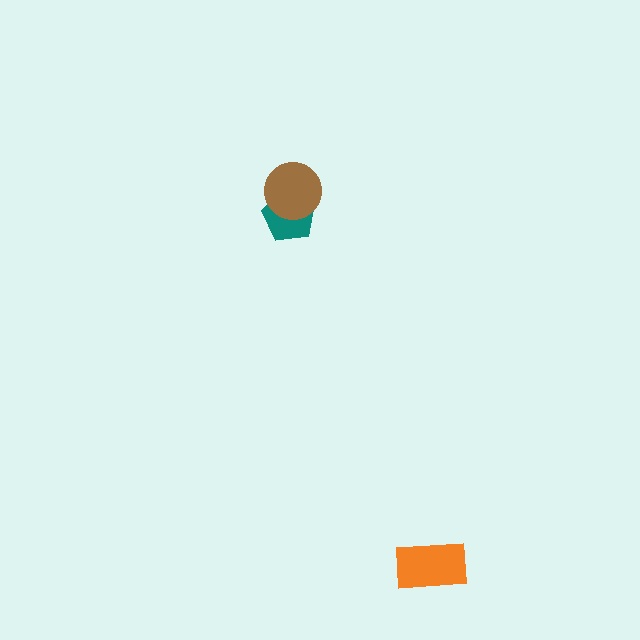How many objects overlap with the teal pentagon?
1 object overlaps with the teal pentagon.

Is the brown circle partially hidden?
No, no other shape covers it.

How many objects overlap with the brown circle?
1 object overlaps with the brown circle.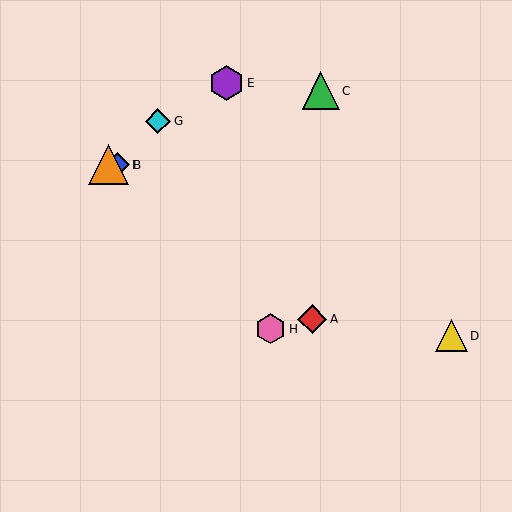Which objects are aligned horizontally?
Objects B, F are aligned horizontally.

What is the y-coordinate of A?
Object A is at y≈319.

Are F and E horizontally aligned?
No, F is at y≈165 and E is at y≈83.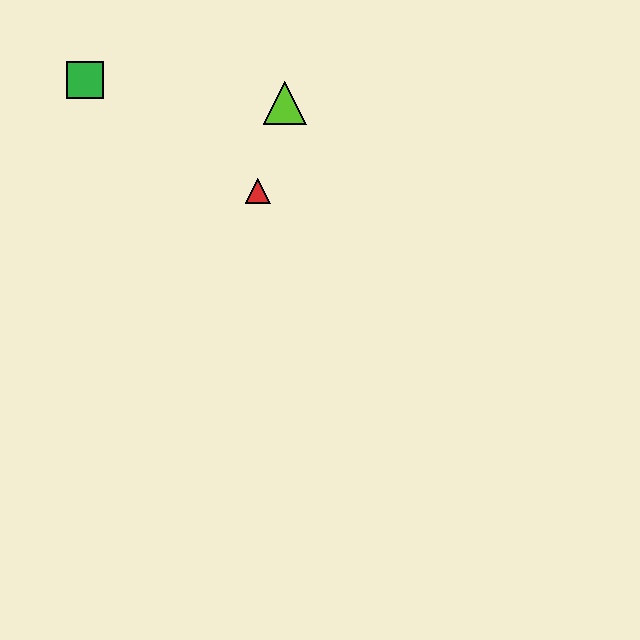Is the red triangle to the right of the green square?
Yes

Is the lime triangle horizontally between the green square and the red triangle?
No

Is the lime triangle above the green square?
No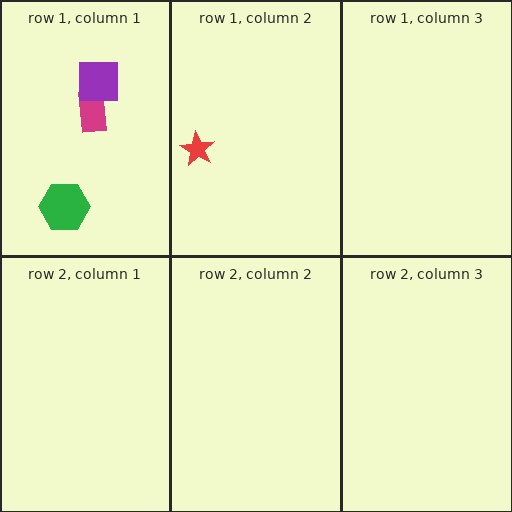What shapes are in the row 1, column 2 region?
The red star.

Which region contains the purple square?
The row 1, column 1 region.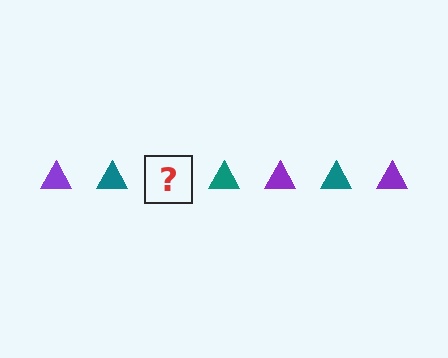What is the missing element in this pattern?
The missing element is a purple triangle.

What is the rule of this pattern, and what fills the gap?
The rule is that the pattern cycles through purple, teal triangles. The gap should be filled with a purple triangle.